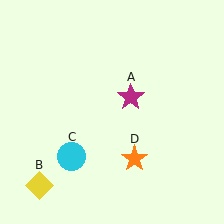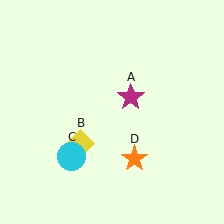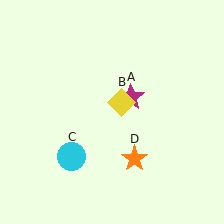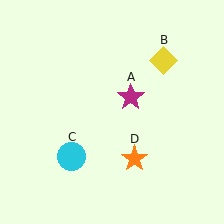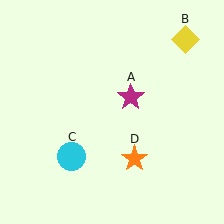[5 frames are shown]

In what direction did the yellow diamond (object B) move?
The yellow diamond (object B) moved up and to the right.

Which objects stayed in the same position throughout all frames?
Magenta star (object A) and cyan circle (object C) and orange star (object D) remained stationary.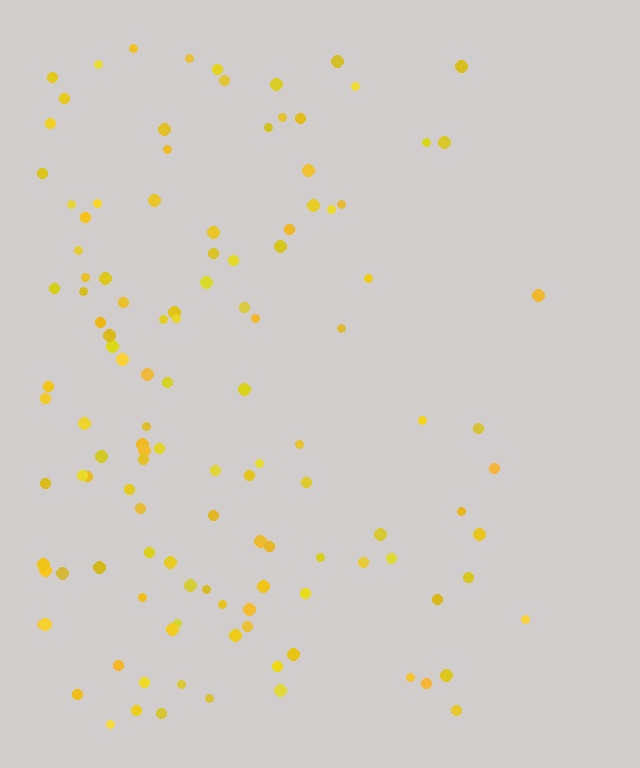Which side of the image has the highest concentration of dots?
The left.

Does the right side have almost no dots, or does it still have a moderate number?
Still a moderate number, just noticeably fewer than the left.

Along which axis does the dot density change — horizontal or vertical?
Horizontal.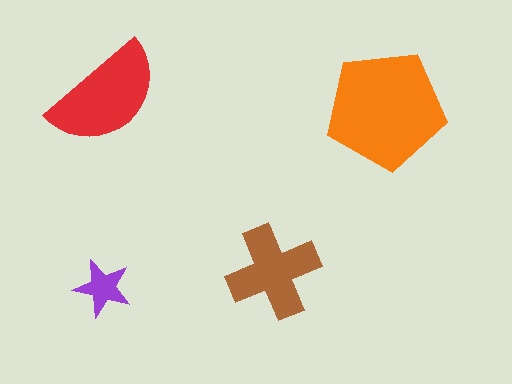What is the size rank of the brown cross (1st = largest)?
3rd.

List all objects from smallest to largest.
The purple star, the brown cross, the red semicircle, the orange pentagon.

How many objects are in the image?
There are 4 objects in the image.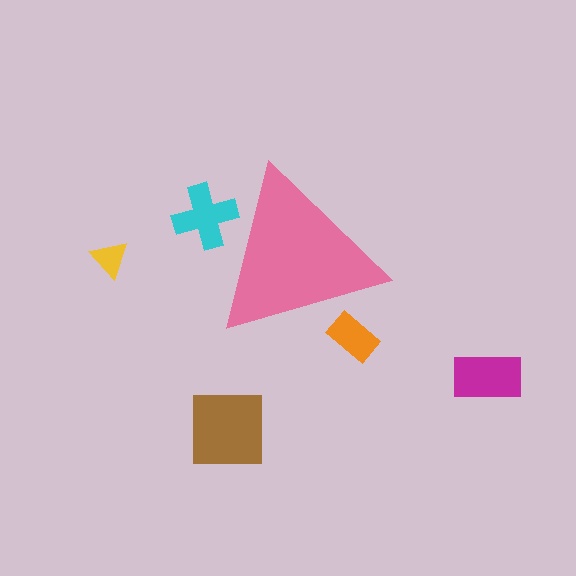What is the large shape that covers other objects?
A pink triangle.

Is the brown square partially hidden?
No, the brown square is fully visible.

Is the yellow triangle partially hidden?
No, the yellow triangle is fully visible.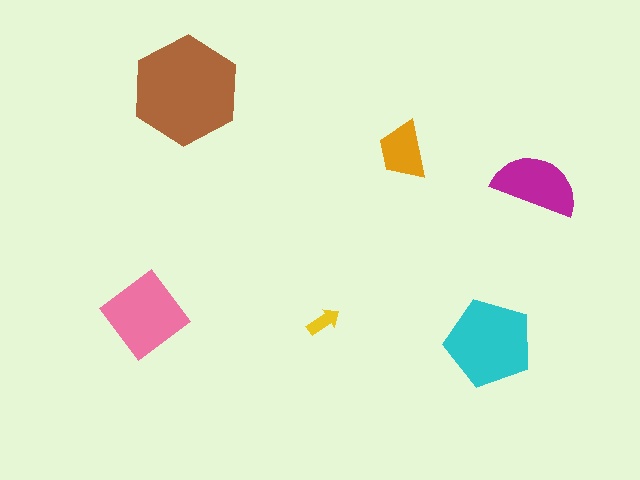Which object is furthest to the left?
The pink diamond is leftmost.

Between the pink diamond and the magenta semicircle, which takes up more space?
The pink diamond.